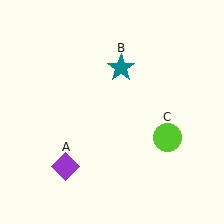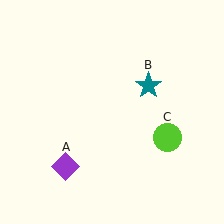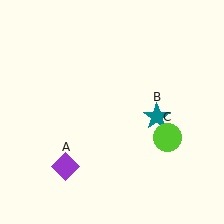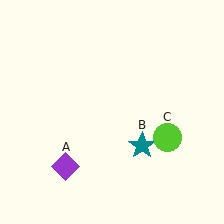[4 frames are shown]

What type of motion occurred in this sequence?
The teal star (object B) rotated clockwise around the center of the scene.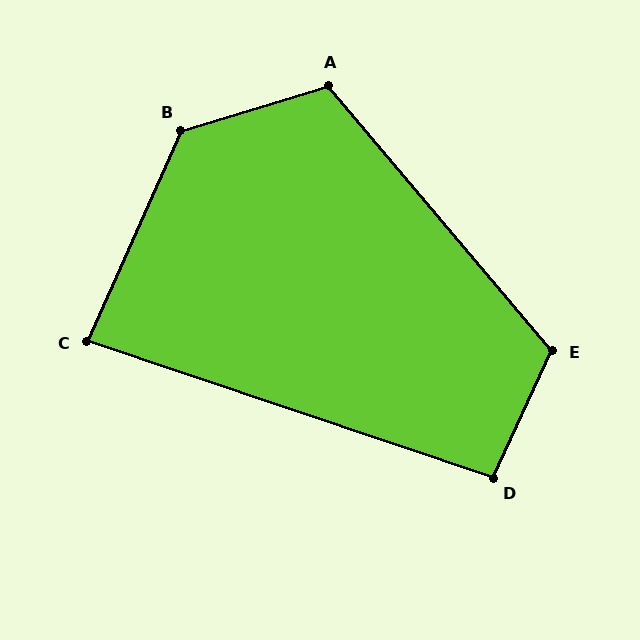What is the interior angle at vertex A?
Approximately 113 degrees (obtuse).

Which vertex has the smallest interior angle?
C, at approximately 85 degrees.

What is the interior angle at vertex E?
Approximately 115 degrees (obtuse).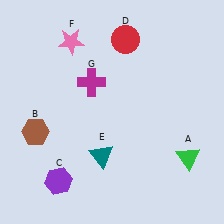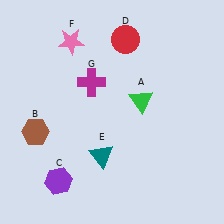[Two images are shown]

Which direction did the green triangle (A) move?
The green triangle (A) moved up.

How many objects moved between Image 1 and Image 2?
1 object moved between the two images.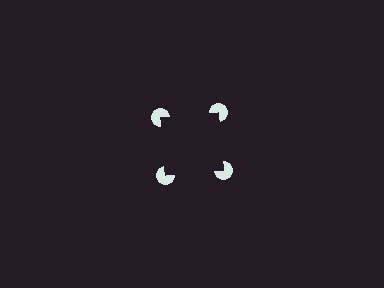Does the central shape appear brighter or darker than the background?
It typically appears slightly darker than the background, even though no actual brightness change is drawn.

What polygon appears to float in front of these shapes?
An illusory square — its edges are inferred from the aligned wedge cuts in the pac-man discs, not physically drawn.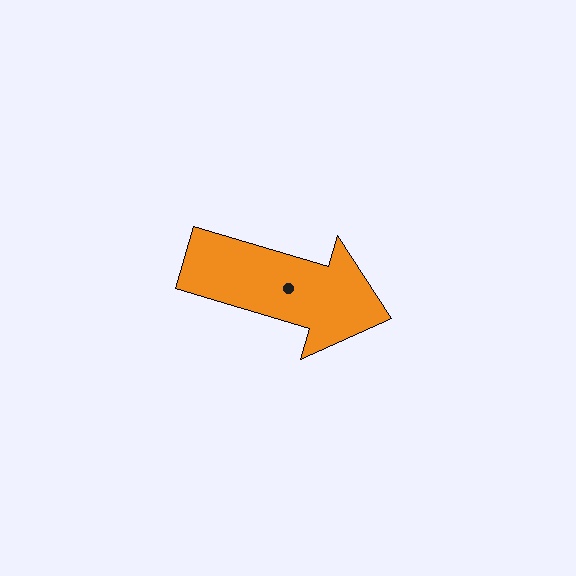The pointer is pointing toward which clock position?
Roughly 4 o'clock.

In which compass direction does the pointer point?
East.